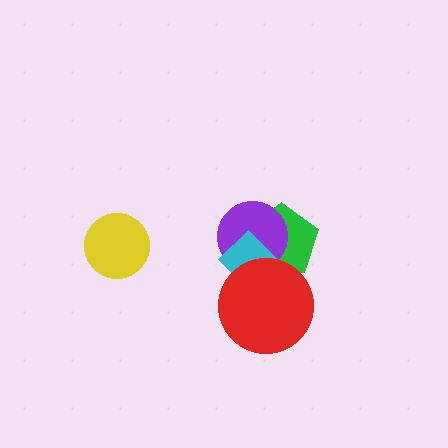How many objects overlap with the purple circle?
3 objects overlap with the purple circle.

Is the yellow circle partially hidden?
No, no other shape covers it.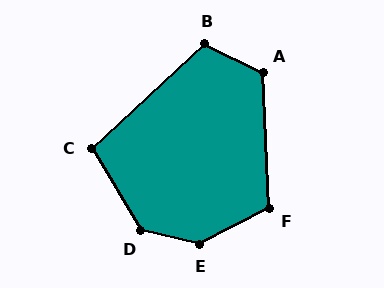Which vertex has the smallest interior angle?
C, at approximately 102 degrees.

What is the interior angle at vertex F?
Approximately 115 degrees (obtuse).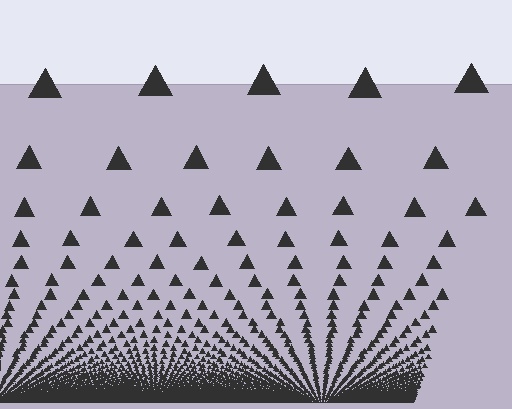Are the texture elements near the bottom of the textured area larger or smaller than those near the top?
Smaller. The gradient is inverted — elements near the bottom are smaller and denser.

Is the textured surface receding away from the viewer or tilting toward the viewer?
The surface appears to tilt toward the viewer. Texture elements get larger and sparser toward the top.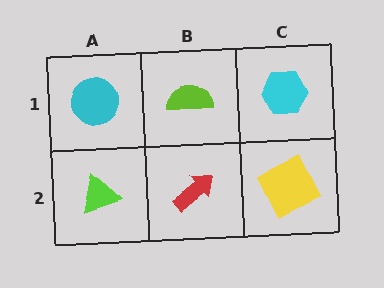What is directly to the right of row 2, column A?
A red arrow.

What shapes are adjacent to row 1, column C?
A yellow square (row 2, column C), a lime semicircle (row 1, column B).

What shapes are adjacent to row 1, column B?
A red arrow (row 2, column B), a cyan circle (row 1, column A), a cyan hexagon (row 1, column C).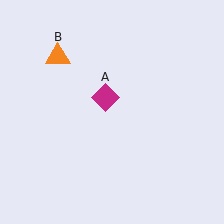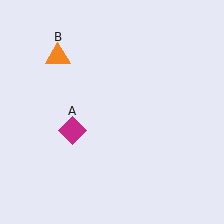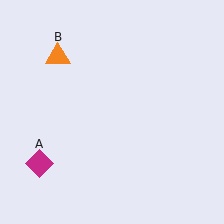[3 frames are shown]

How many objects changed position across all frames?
1 object changed position: magenta diamond (object A).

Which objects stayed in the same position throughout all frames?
Orange triangle (object B) remained stationary.